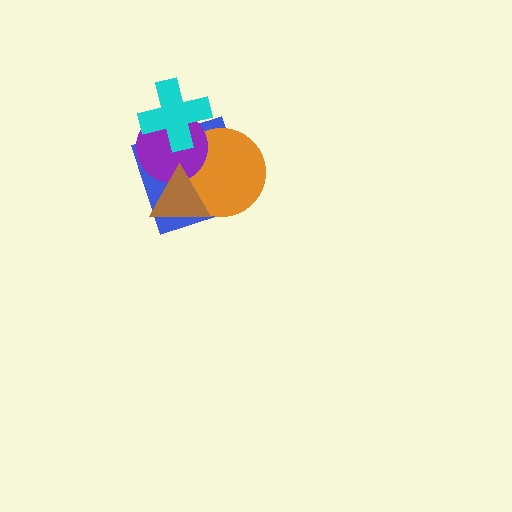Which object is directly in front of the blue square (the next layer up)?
The orange circle is directly in front of the blue square.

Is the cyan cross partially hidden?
No, no other shape covers it.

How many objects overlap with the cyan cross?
2 objects overlap with the cyan cross.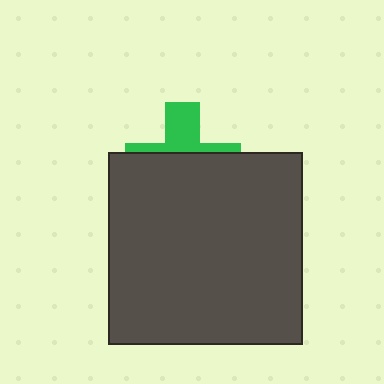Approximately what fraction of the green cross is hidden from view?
Roughly 65% of the green cross is hidden behind the dark gray rectangle.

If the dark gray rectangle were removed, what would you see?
You would see the complete green cross.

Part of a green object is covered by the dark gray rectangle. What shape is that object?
It is a cross.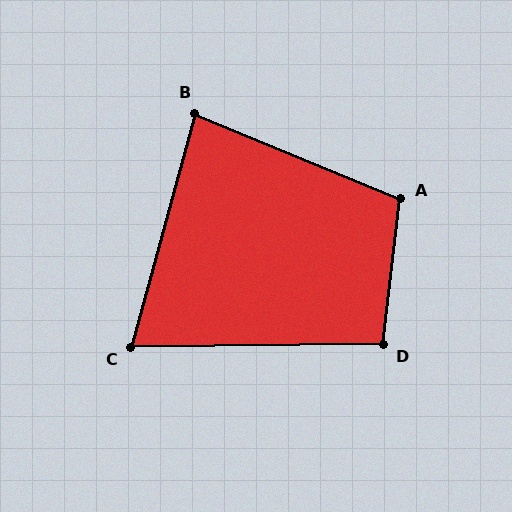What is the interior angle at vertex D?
Approximately 97 degrees (obtuse).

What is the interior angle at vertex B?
Approximately 83 degrees (acute).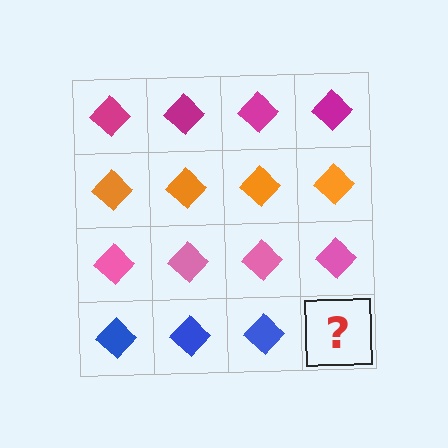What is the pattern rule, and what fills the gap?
The rule is that each row has a consistent color. The gap should be filled with a blue diamond.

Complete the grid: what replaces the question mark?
The question mark should be replaced with a blue diamond.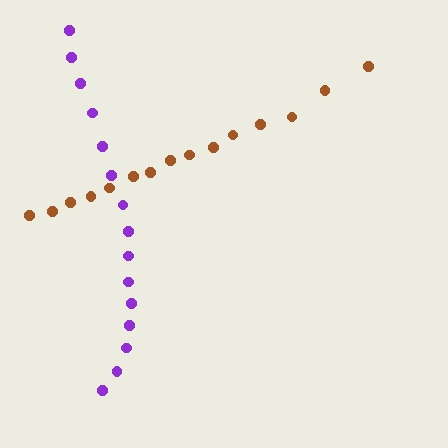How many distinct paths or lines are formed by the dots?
There are 2 distinct paths.